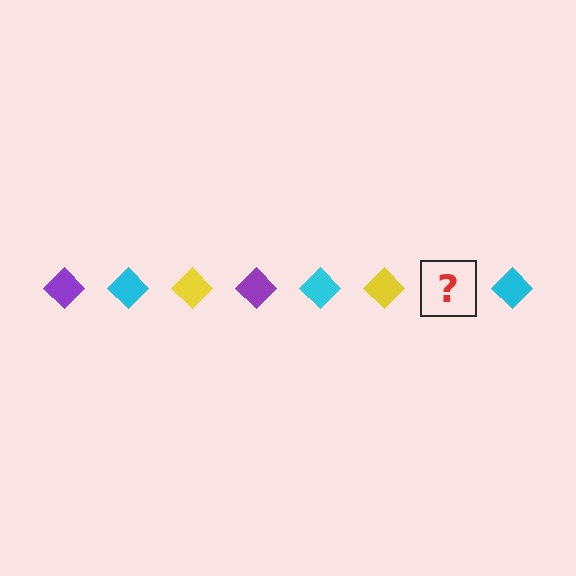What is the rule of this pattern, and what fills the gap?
The rule is that the pattern cycles through purple, cyan, yellow diamonds. The gap should be filled with a purple diamond.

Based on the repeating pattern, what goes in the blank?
The blank should be a purple diamond.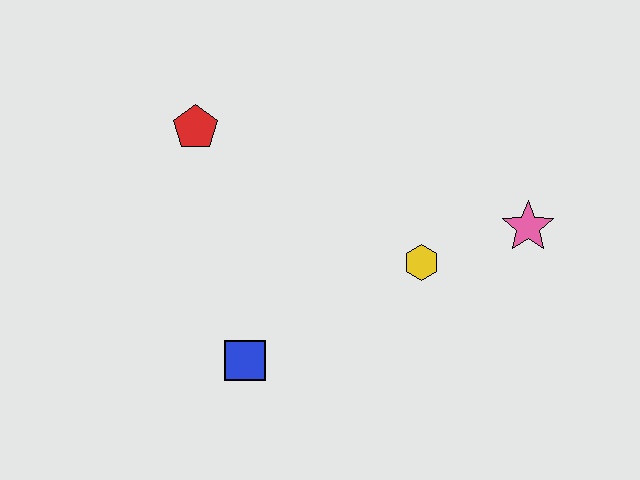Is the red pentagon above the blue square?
Yes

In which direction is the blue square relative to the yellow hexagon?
The blue square is to the left of the yellow hexagon.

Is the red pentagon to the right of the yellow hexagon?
No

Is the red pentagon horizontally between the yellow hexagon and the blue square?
No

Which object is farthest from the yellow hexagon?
The red pentagon is farthest from the yellow hexagon.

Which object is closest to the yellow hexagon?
The pink star is closest to the yellow hexagon.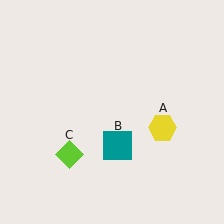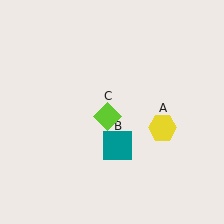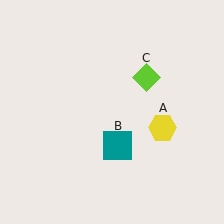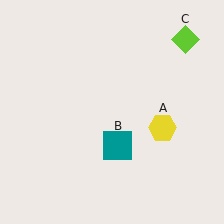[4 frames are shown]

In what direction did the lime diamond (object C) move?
The lime diamond (object C) moved up and to the right.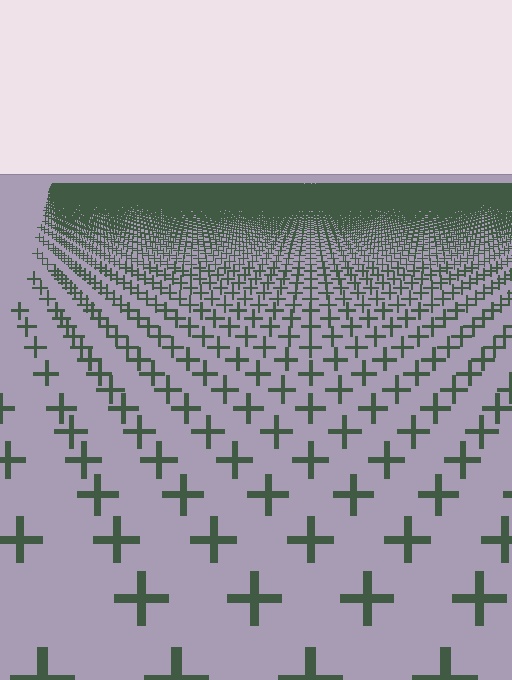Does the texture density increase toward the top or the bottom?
Density increases toward the top.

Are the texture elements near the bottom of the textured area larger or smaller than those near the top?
Larger. Near the bottom, elements are closer to the viewer and appear at a bigger on-screen size.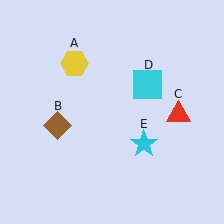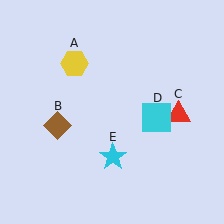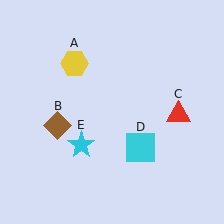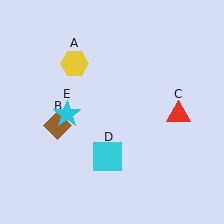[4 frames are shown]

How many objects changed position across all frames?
2 objects changed position: cyan square (object D), cyan star (object E).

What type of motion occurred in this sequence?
The cyan square (object D), cyan star (object E) rotated clockwise around the center of the scene.